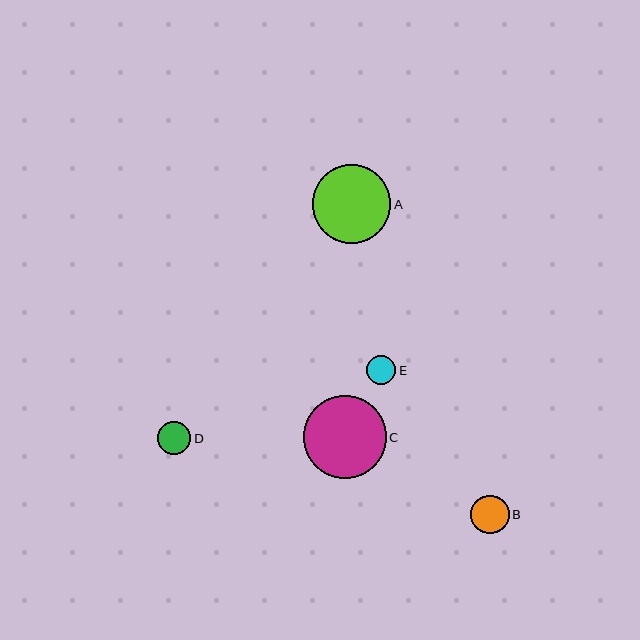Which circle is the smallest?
Circle E is the smallest with a size of approximately 29 pixels.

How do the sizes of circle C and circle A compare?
Circle C and circle A are approximately the same size.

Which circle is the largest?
Circle C is the largest with a size of approximately 83 pixels.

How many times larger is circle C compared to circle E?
Circle C is approximately 2.9 times the size of circle E.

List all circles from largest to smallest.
From largest to smallest: C, A, B, D, E.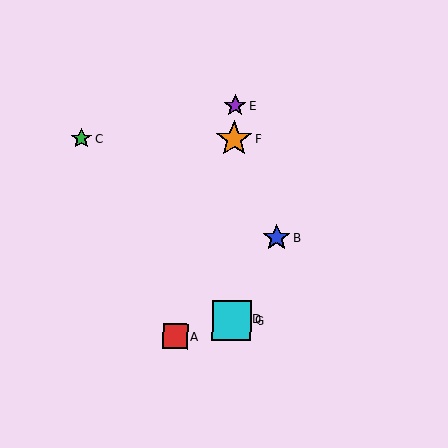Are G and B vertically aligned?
No, G is at x≈232 and B is at x≈277.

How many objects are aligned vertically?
4 objects (D, E, F, G) are aligned vertically.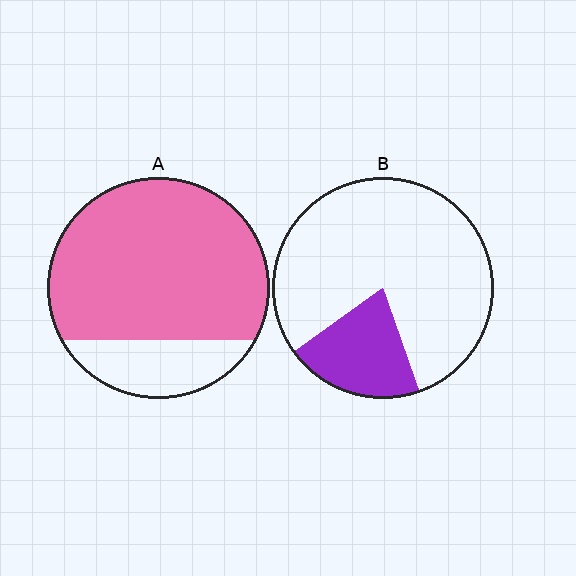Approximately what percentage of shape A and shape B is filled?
A is approximately 80% and B is approximately 20%.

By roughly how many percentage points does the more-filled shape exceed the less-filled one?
By roughly 60 percentage points (A over B).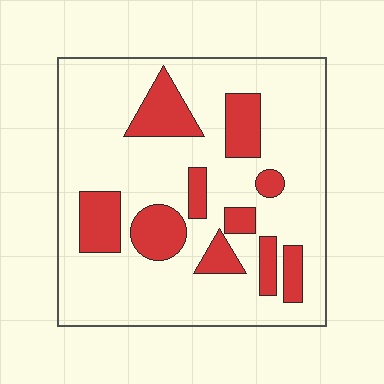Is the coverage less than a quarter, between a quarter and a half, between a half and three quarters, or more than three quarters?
Less than a quarter.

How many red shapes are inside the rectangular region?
10.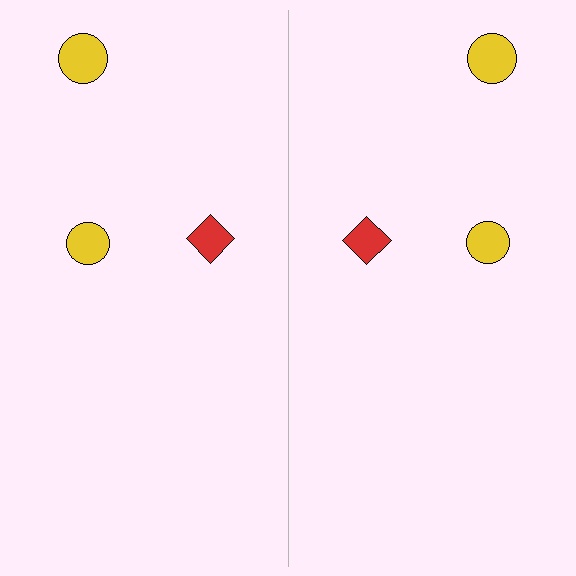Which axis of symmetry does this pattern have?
The pattern has a vertical axis of symmetry running through the center of the image.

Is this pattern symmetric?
Yes, this pattern has bilateral (reflection) symmetry.